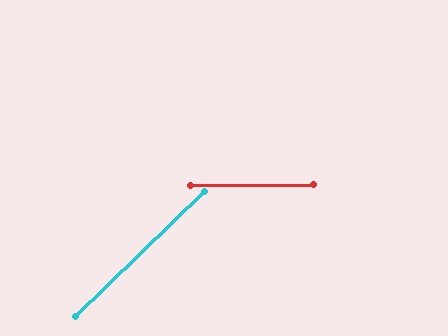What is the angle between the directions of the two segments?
Approximately 43 degrees.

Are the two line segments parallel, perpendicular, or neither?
Neither parallel nor perpendicular — they differ by about 43°.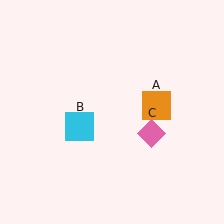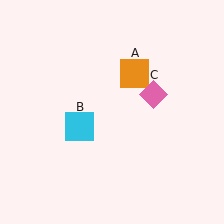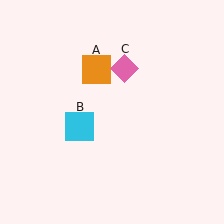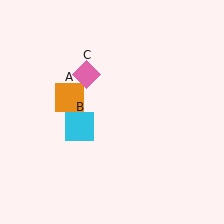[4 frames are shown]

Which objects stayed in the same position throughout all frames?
Cyan square (object B) remained stationary.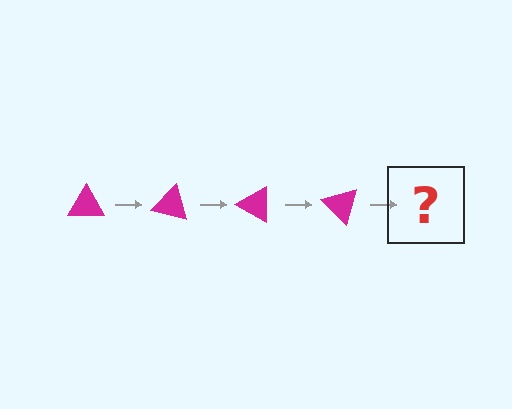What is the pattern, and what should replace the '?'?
The pattern is that the triangle rotates 15 degrees each step. The '?' should be a magenta triangle rotated 60 degrees.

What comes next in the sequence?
The next element should be a magenta triangle rotated 60 degrees.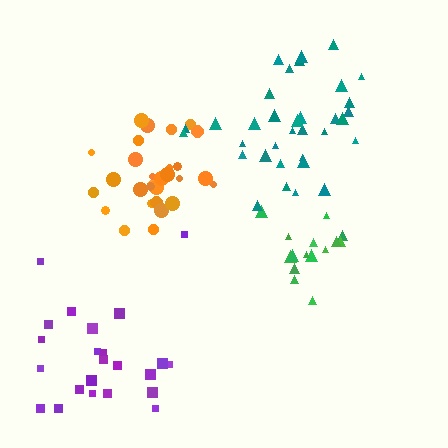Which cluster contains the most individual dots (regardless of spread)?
Teal (34).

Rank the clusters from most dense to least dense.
green, orange, teal, purple.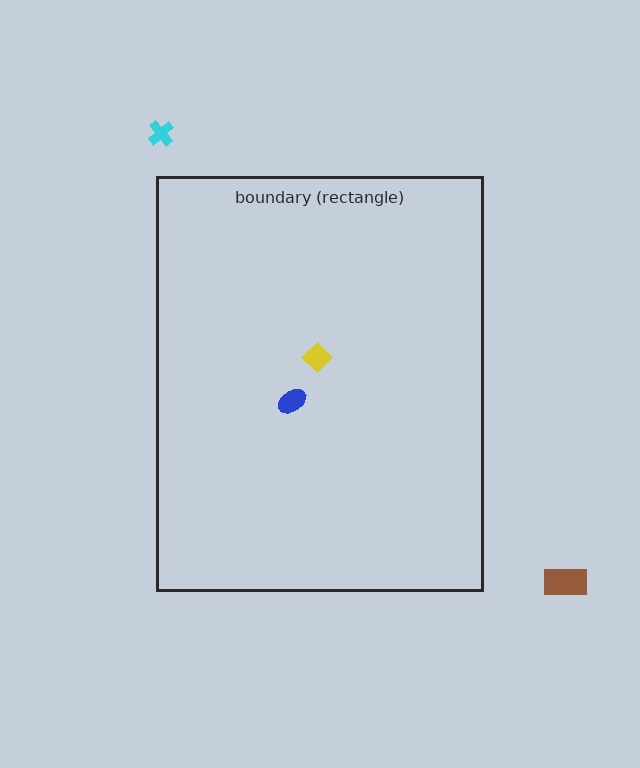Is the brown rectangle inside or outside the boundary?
Outside.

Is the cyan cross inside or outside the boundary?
Outside.